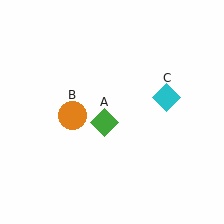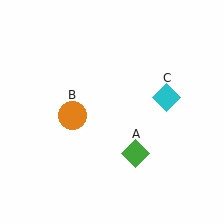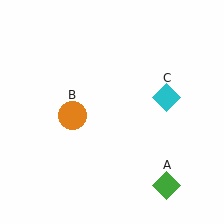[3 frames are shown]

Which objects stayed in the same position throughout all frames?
Orange circle (object B) and cyan diamond (object C) remained stationary.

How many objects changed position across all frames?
1 object changed position: green diamond (object A).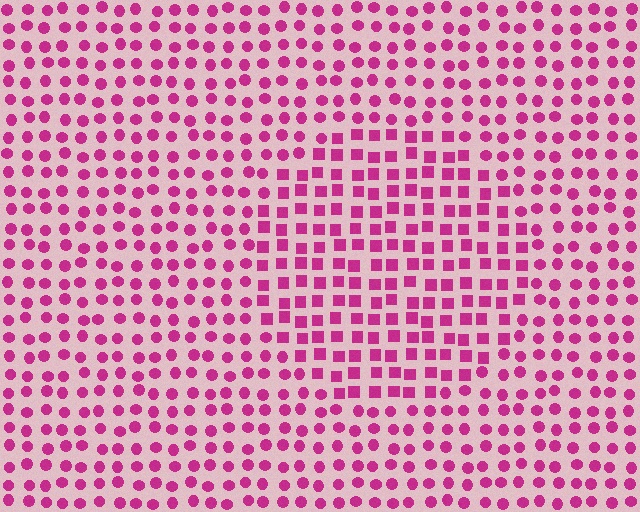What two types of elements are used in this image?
The image uses squares inside the circle region and circles outside it.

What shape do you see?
I see a circle.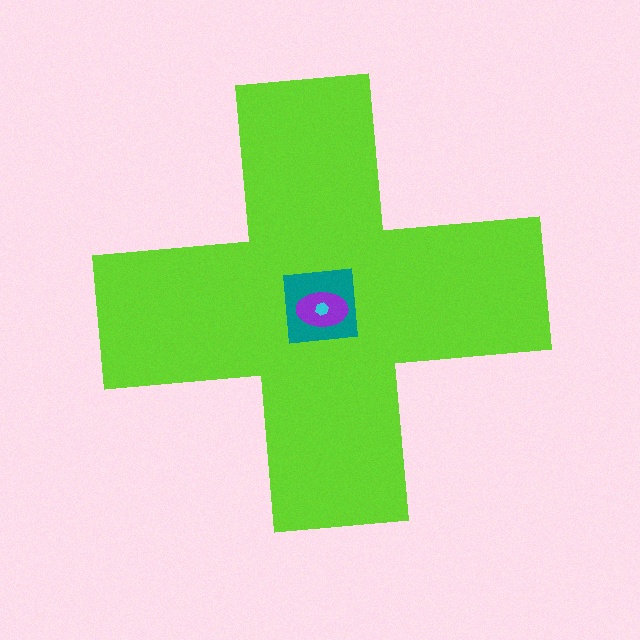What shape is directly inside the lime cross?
The teal square.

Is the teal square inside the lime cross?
Yes.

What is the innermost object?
The cyan hexagon.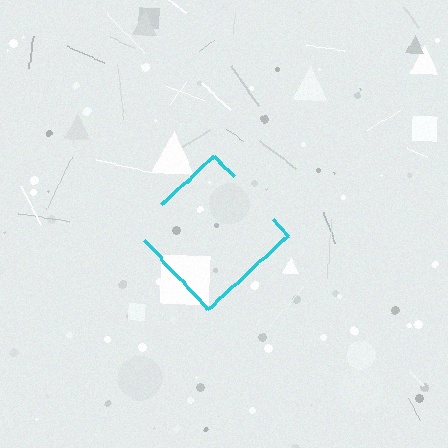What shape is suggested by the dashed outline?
The dashed outline suggests a diamond.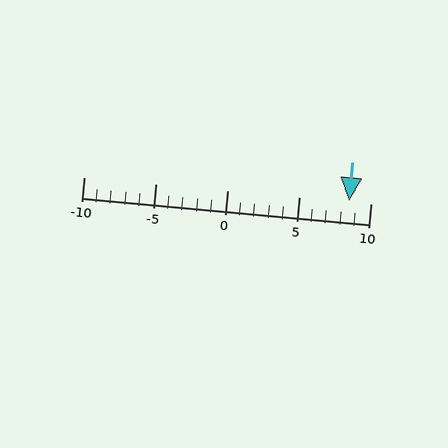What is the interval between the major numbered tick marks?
The major tick marks are spaced 5 units apart.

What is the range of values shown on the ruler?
The ruler shows values from -10 to 10.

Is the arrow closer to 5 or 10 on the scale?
The arrow is closer to 10.